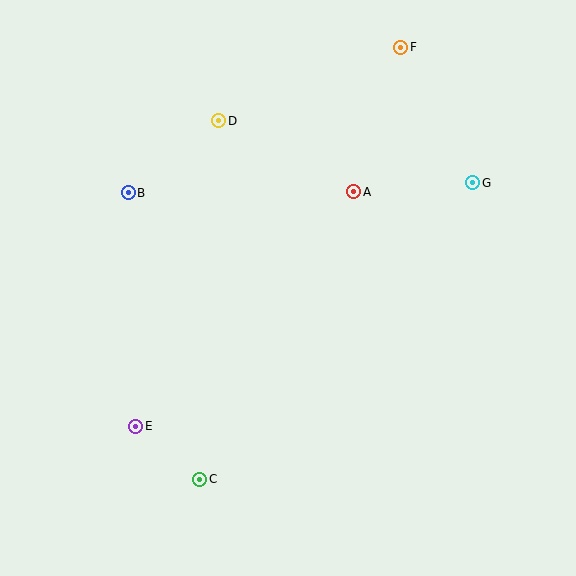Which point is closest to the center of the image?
Point A at (354, 192) is closest to the center.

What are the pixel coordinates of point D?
Point D is at (219, 121).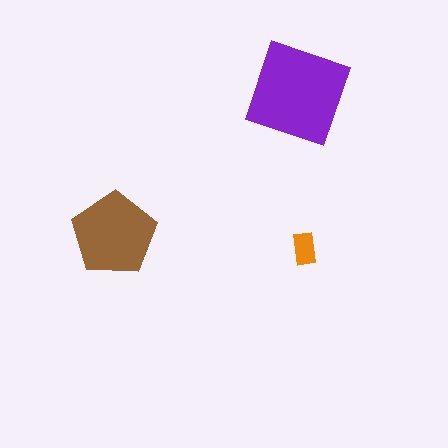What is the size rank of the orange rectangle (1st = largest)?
3rd.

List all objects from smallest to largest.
The orange rectangle, the brown pentagon, the purple square.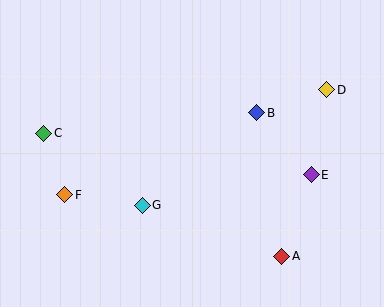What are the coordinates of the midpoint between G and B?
The midpoint between G and B is at (200, 159).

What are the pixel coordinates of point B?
Point B is at (257, 113).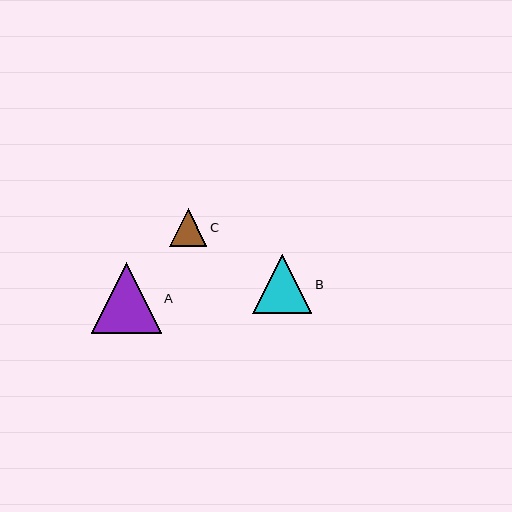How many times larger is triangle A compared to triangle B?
Triangle A is approximately 1.2 times the size of triangle B.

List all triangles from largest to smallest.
From largest to smallest: A, B, C.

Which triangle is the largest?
Triangle A is the largest with a size of approximately 70 pixels.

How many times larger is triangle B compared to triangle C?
Triangle B is approximately 1.6 times the size of triangle C.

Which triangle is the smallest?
Triangle C is the smallest with a size of approximately 38 pixels.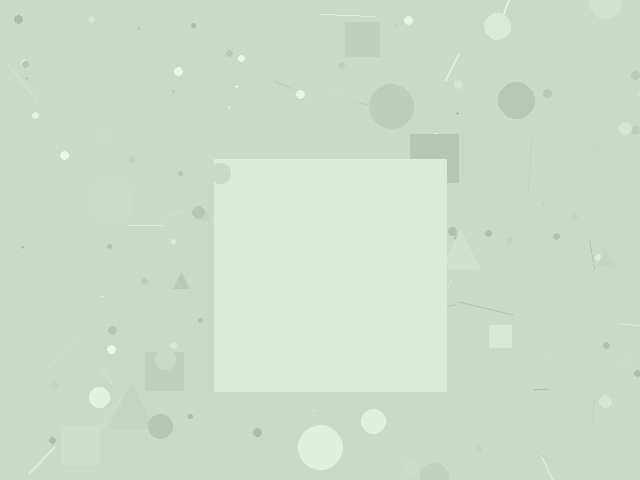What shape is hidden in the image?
A square is hidden in the image.